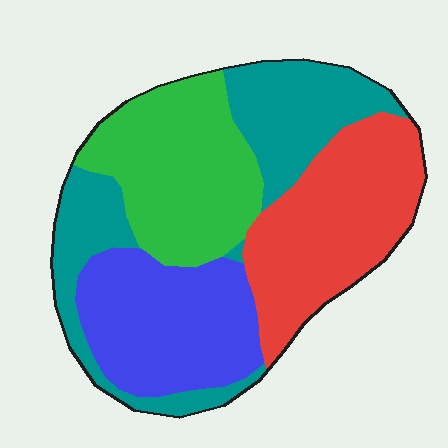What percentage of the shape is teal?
Teal covers 26% of the shape.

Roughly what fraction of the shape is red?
Red takes up between a sixth and a third of the shape.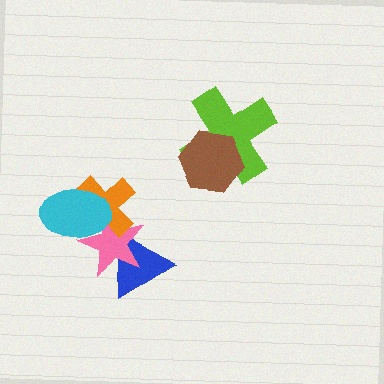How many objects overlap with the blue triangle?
1 object overlaps with the blue triangle.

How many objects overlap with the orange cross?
2 objects overlap with the orange cross.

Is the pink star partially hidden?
Yes, it is partially covered by another shape.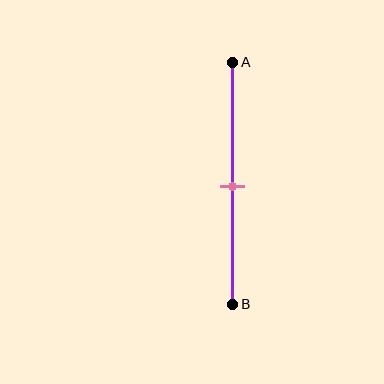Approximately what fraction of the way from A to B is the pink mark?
The pink mark is approximately 50% of the way from A to B.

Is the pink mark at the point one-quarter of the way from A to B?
No, the mark is at about 50% from A, not at the 25% one-quarter point.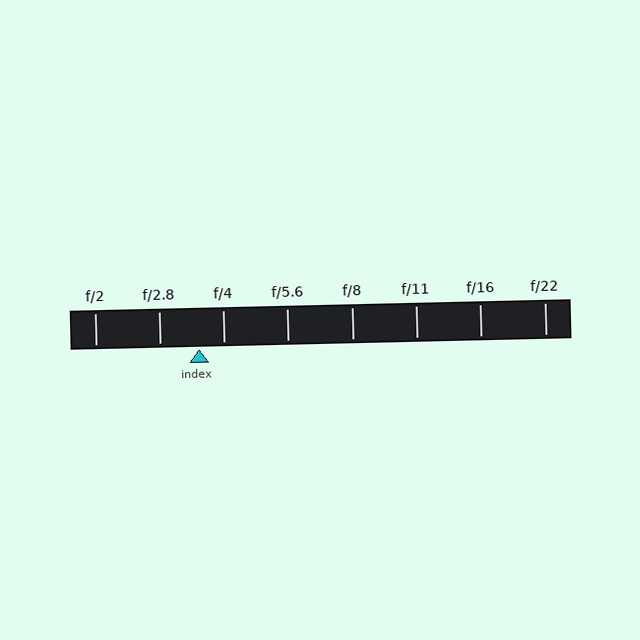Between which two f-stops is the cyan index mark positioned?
The index mark is between f/2.8 and f/4.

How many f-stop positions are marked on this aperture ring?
There are 8 f-stop positions marked.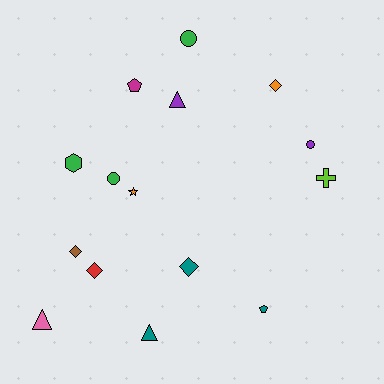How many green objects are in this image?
There are 3 green objects.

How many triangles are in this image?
There are 3 triangles.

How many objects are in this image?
There are 15 objects.